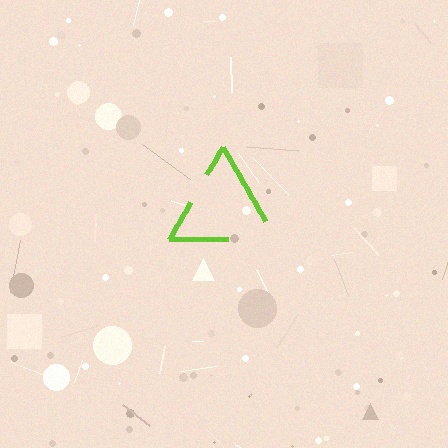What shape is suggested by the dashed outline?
The dashed outline suggests a triangle.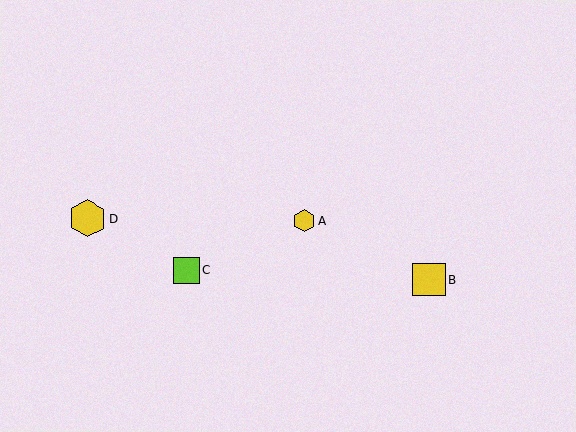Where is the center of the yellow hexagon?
The center of the yellow hexagon is at (304, 221).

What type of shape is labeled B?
Shape B is a yellow square.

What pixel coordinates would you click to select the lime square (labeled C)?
Click at (187, 270) to select the lime square C.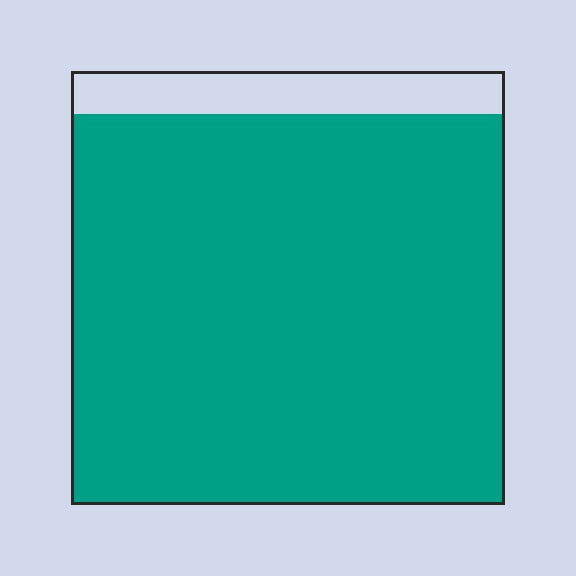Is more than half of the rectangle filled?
Yes.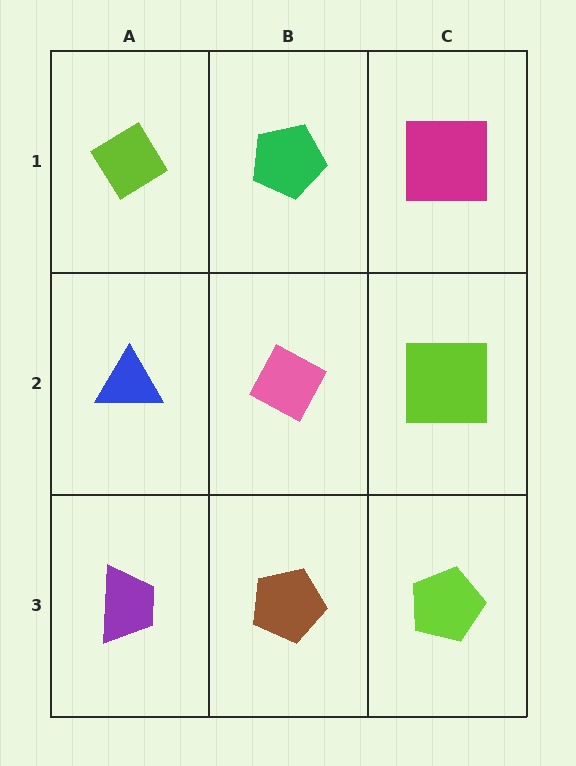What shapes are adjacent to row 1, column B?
A pink diamond (row 2, column B), a lime diamond (row 1, column A), a magenta square (row 1, column C).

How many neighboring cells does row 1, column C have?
2.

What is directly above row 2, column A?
A lime diamond.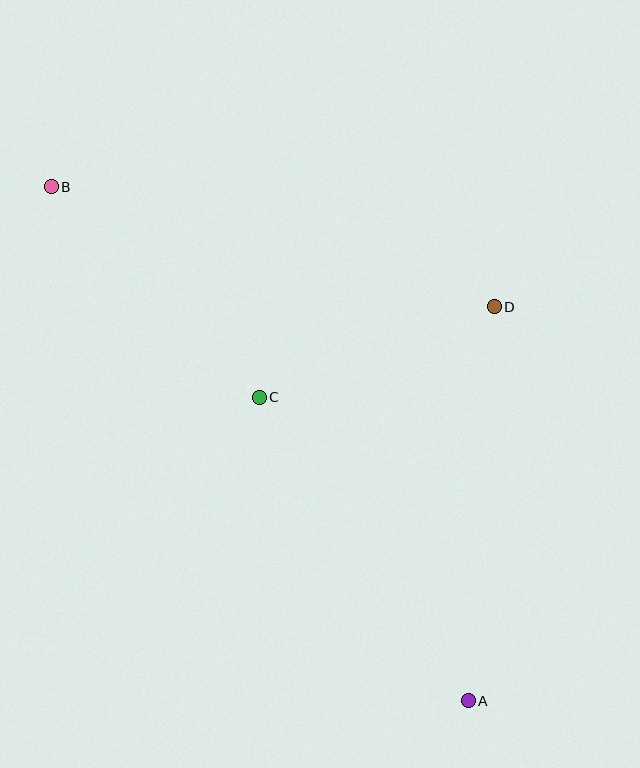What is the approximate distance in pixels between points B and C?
The distance between B and C is approximately 296 pixels.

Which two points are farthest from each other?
Points A and B are farthest from each other.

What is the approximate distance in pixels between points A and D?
The distance between A and D is approximately 395 pixels.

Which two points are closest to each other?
Points C and D are closest to each other.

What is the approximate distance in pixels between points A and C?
The distance between A and C is approximately 368 pixels.